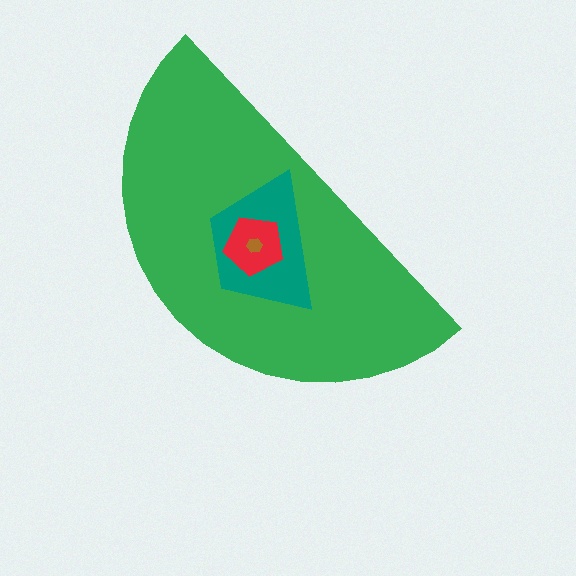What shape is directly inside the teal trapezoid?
The red pentagon.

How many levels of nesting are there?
4.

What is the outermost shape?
The green semicircle.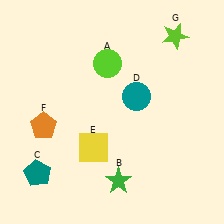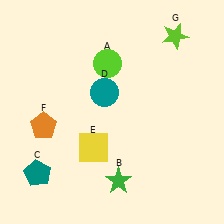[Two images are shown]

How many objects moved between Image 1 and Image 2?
1 object moved between the two images.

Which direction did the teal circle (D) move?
The teal circle (D) moved left.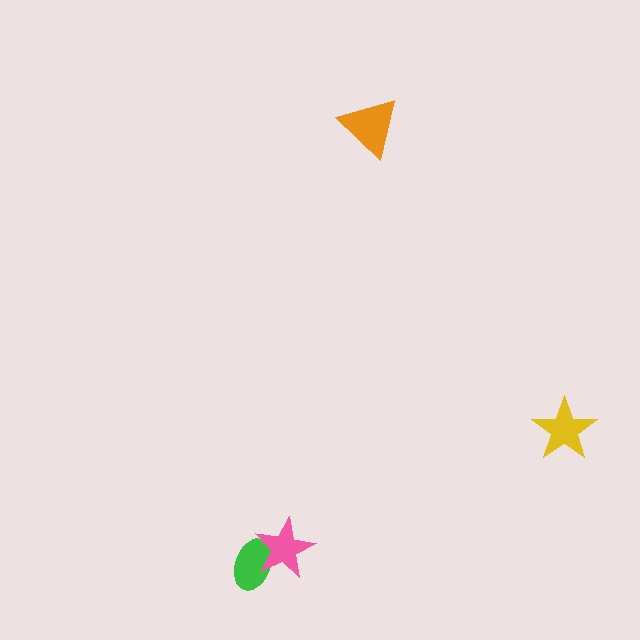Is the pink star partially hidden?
No, no other shape covers it.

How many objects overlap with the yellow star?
0 objects overlap with the yellow star.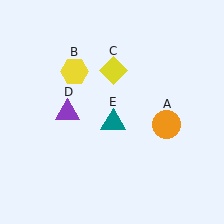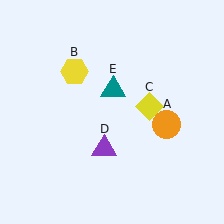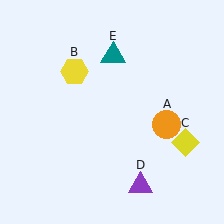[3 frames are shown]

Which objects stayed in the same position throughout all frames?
Orange circle (object A) and yellow hexagon (object B) remained stationary.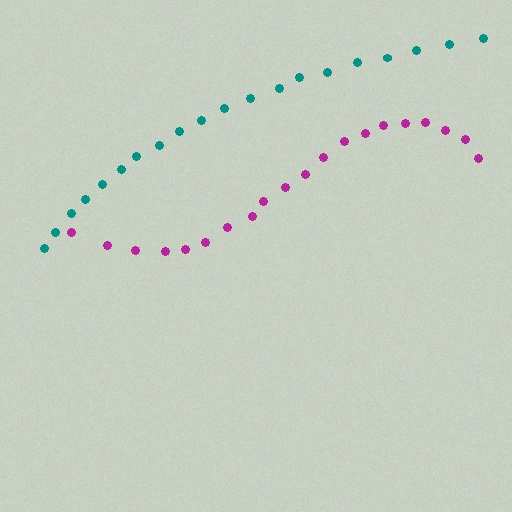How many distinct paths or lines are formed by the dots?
There are 2 distinct paths.